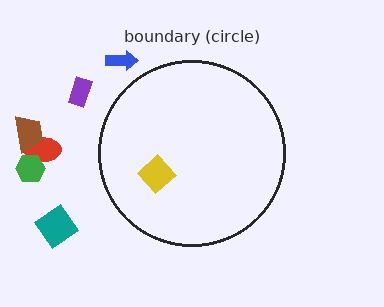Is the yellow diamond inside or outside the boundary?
Inside.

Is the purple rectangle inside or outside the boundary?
Outside.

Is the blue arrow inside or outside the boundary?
Outside.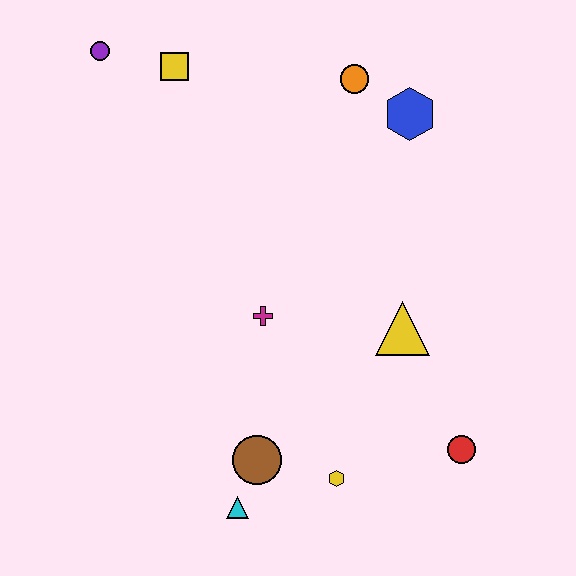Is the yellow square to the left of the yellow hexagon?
Yes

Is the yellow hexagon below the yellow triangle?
Yes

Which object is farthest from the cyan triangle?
The purple circle is farthest from the cyan triangle.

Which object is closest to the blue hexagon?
The orange circle is closest to the blue hexagon.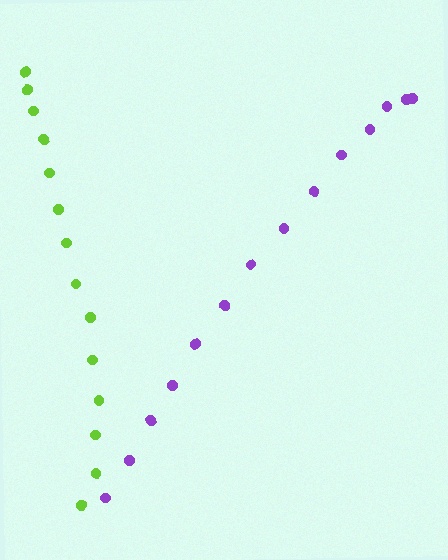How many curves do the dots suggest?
There are 2 distinct paths.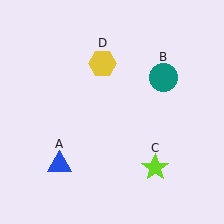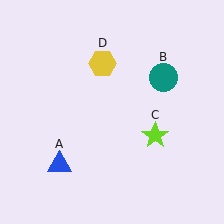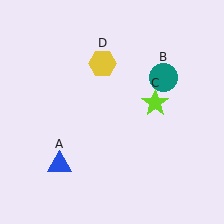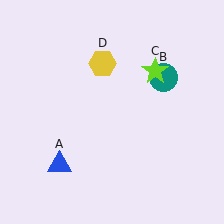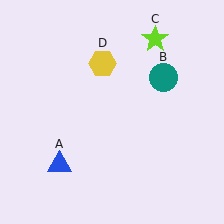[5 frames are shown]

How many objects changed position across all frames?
1 object changed position: lime star (object C).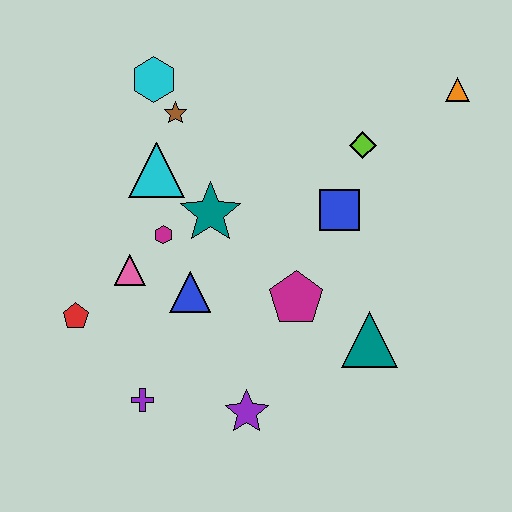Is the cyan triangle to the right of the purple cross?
Yes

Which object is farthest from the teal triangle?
The cyan hexagon is farthest from the teal triangle.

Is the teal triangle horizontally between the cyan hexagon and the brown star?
No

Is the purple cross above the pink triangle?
No